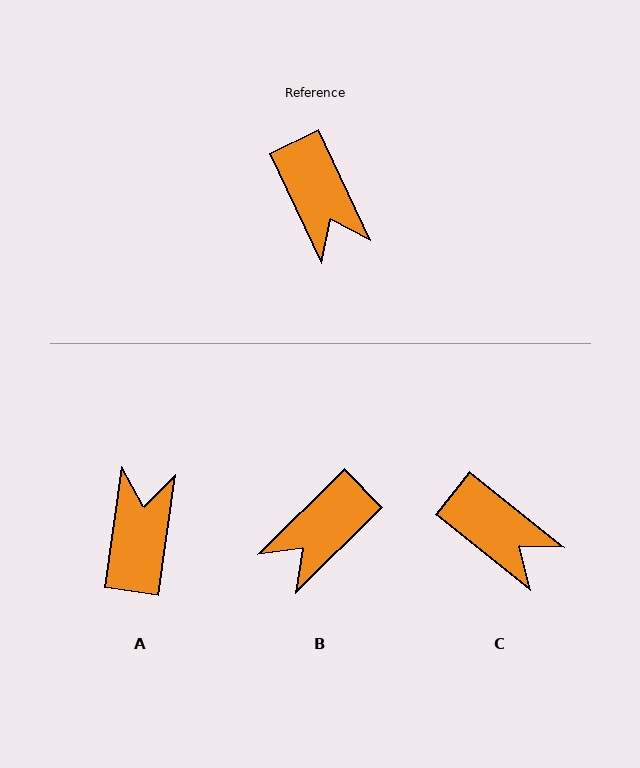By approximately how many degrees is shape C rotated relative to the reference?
Approximately 26 degrees counter-clockwise.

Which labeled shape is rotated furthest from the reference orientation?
A, about 147 degrees away.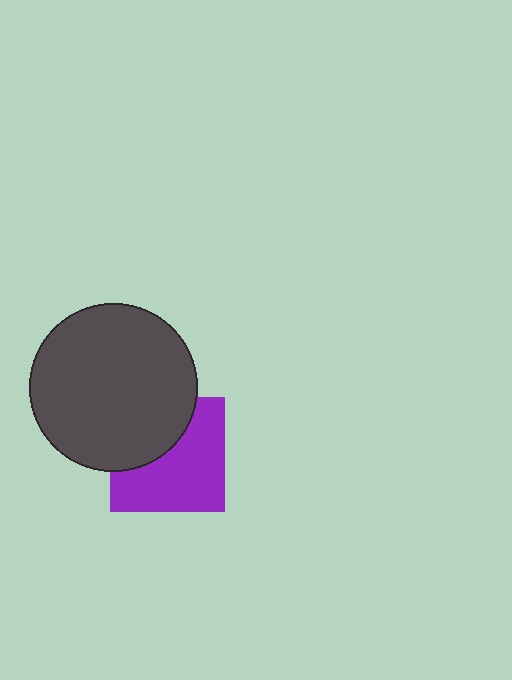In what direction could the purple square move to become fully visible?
The purple square could move toward the lower-right. That would shift it out from behind the dark gray circle entirely.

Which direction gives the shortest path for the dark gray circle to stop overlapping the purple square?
Moving toward the upper-left gives the shortest separation.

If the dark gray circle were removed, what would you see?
You would see the complete purple square.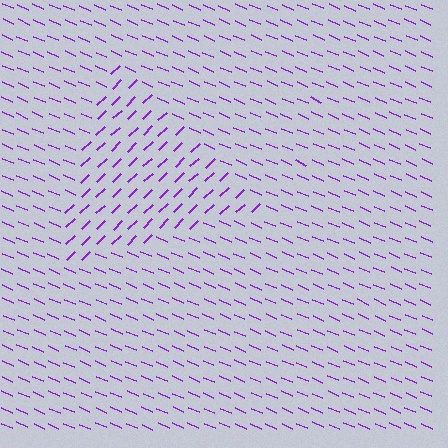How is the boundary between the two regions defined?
The boundary is defined purely by a change in line orientation (approximately 67 degrees difference). All lines are the same color and thickness.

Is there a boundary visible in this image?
Yes, there is a texture boundary formed by a change in line orientation.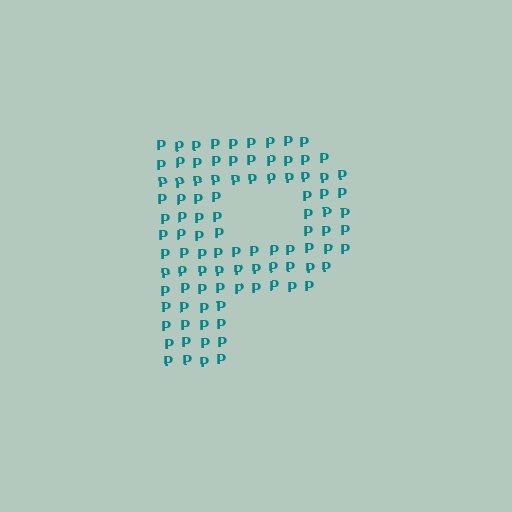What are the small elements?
The small elements are letter P's.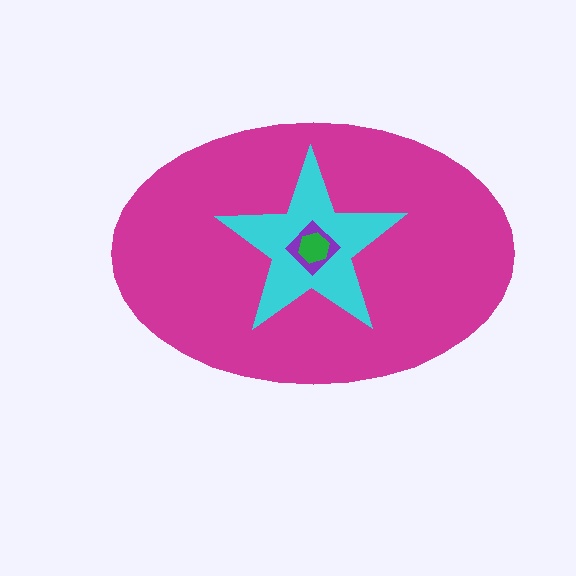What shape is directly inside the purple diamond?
The green hexagon.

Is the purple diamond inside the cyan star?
Yes.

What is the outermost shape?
The magenta ellipse.